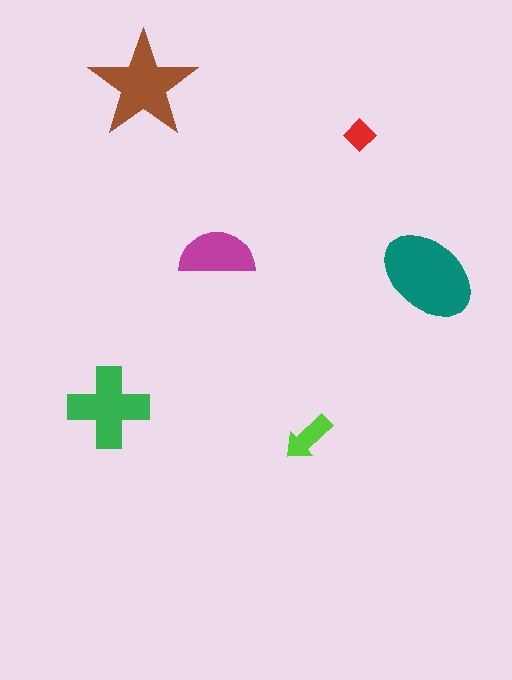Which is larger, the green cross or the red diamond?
The green cross.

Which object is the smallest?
The red diamond.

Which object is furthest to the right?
The teal ellipse is rightmost.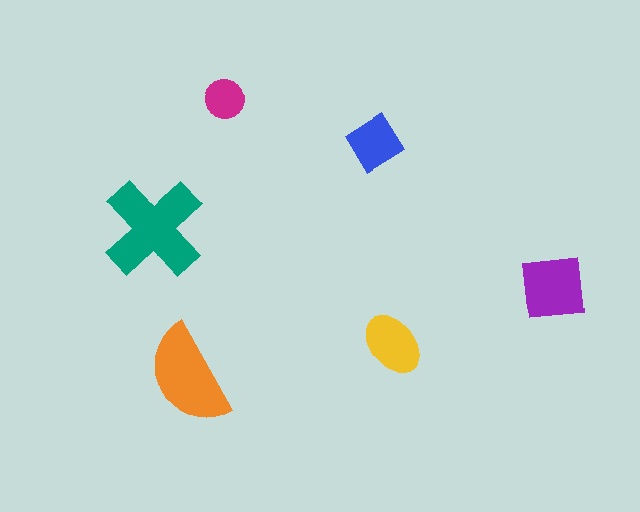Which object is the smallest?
The magenta circle.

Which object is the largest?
The teal cross.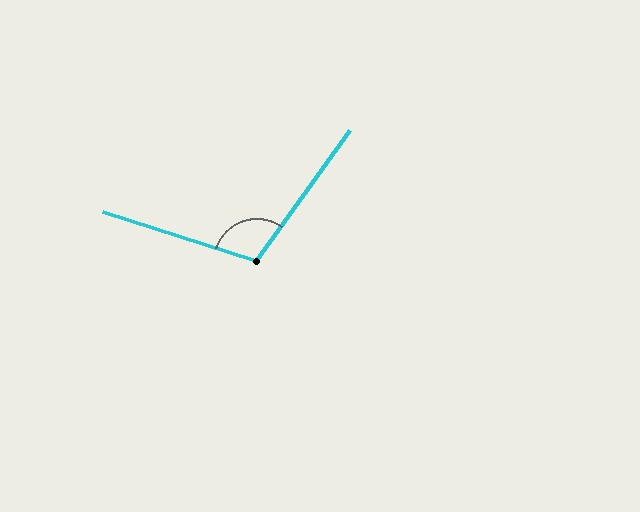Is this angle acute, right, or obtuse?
It is obtuse.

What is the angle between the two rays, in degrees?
Approximately 108 degrees.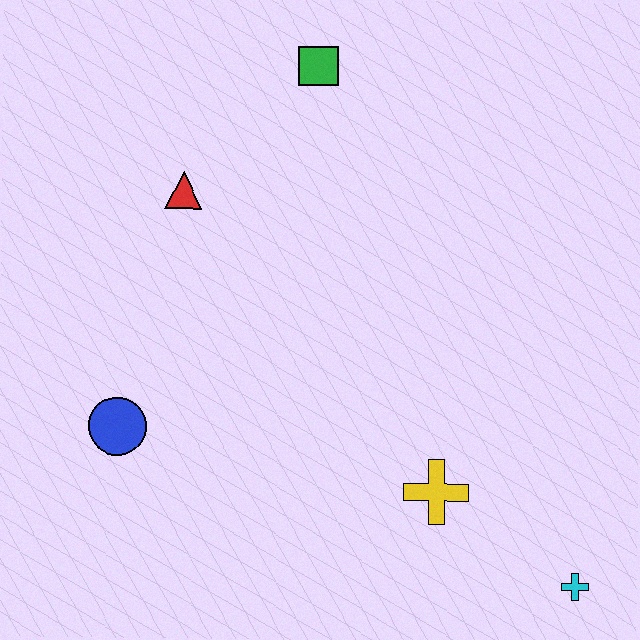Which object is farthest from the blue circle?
The cyan cross is farthest from the blue circle.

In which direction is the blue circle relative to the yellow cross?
The blue circle is to the left of the yellow cross.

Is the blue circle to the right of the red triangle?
No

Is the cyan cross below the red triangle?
Yes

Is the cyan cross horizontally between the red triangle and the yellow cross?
No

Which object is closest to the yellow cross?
The cyan cross is closest to the yellow cross.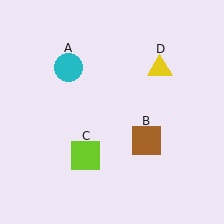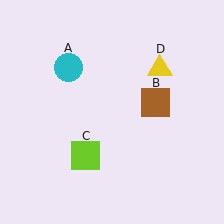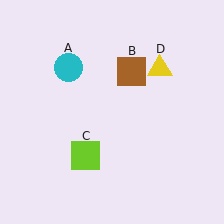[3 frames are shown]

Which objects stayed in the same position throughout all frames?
Cyan circle (object A) and lime square (object C) and yellow triangle (object D) remained stationary.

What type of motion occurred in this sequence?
The brown square (object B) rotated counterclockwise around the center of the scene.